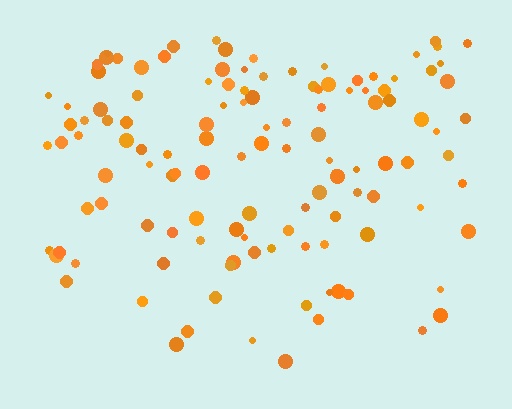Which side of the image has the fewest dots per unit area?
The bottom.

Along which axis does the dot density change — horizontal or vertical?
Vertical.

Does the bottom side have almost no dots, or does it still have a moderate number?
Still a moderate number, just noticeably fewer than the top.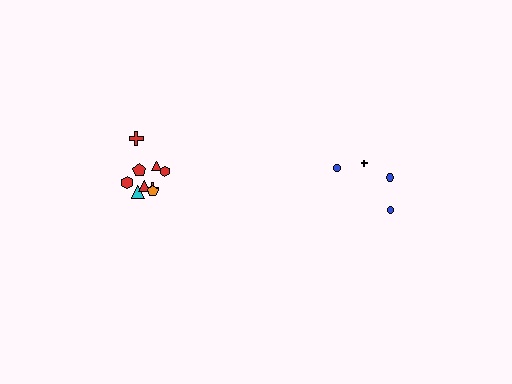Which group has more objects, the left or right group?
The left group.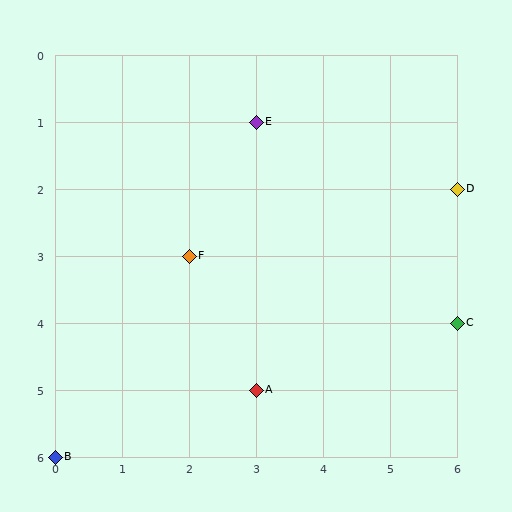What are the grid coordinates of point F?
Point F is at grid coordinates (2, 3).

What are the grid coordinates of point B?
Point B is at grid coordinates (0, 6).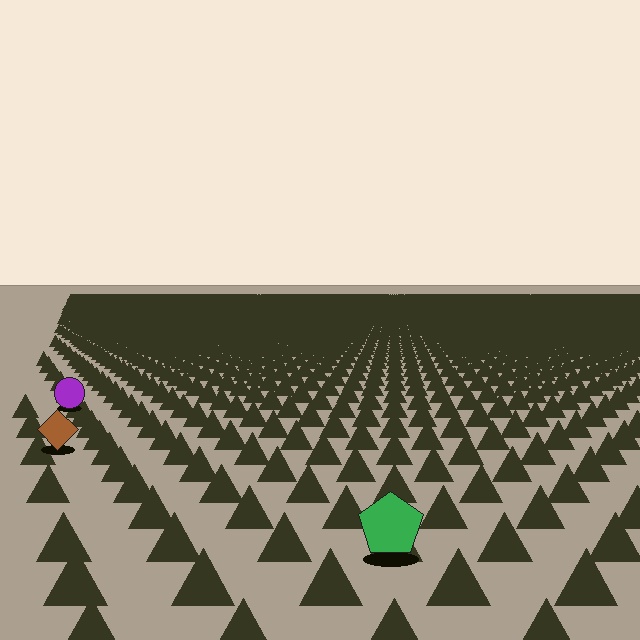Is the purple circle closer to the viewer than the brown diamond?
No. The brown diamond is closer — you can tell from the texture gradient: the ground texture is coarser near it.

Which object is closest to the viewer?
The green pentagon is closest. The texture marks near it are larger and more spread out.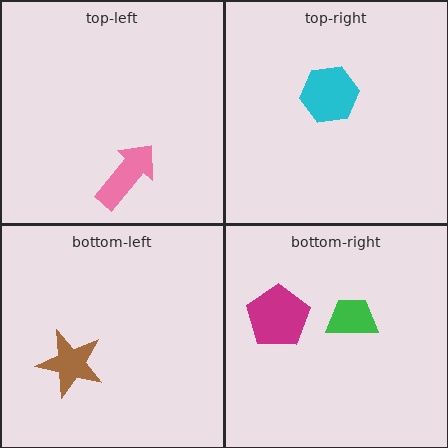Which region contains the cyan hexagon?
The top-right region.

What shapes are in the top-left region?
The pink arrow.